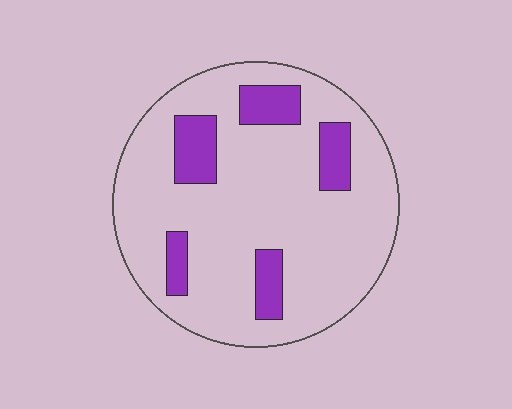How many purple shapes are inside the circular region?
5.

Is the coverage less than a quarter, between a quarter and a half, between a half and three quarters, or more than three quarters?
Less than a quarter.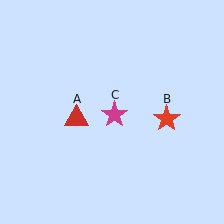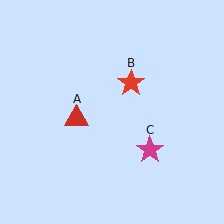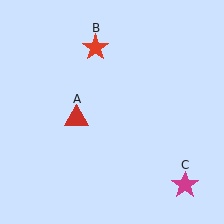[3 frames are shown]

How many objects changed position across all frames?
2 objects changed position: red star (object B), magenta star (object C).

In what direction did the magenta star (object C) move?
The magenta star (object C) moved down and to the right.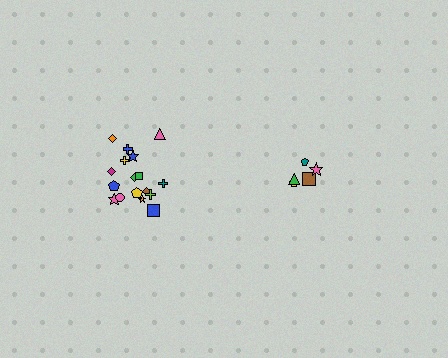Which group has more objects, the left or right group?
The left group.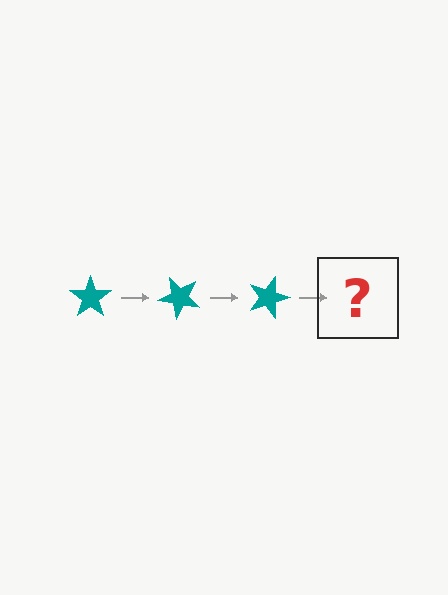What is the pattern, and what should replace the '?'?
The pattern is that the star rotates 45 degrees each step. The '?' should be a teal star rotated 135 degrees.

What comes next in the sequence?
The next element should be a teal star rotated 135 degrees.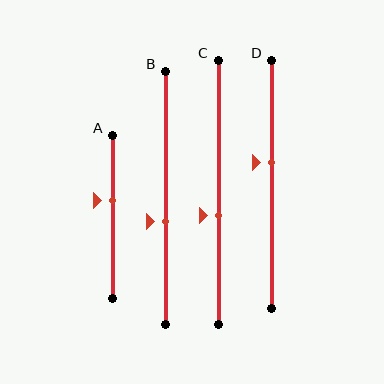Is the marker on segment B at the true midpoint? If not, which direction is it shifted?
No, the marker on segment B is shifted downward by about 9% of the segment length.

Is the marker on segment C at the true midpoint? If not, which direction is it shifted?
No, the marker on segment C is shifted downward by about 9% of the segment length.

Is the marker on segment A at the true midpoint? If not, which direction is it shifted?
No, the marker on segment A is shifted upward by about 10% of the segment length.